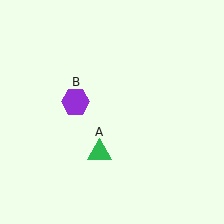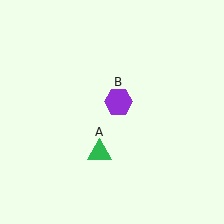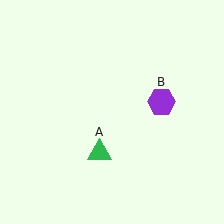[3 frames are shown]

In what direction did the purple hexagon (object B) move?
The purple hexagon (object B) moved right.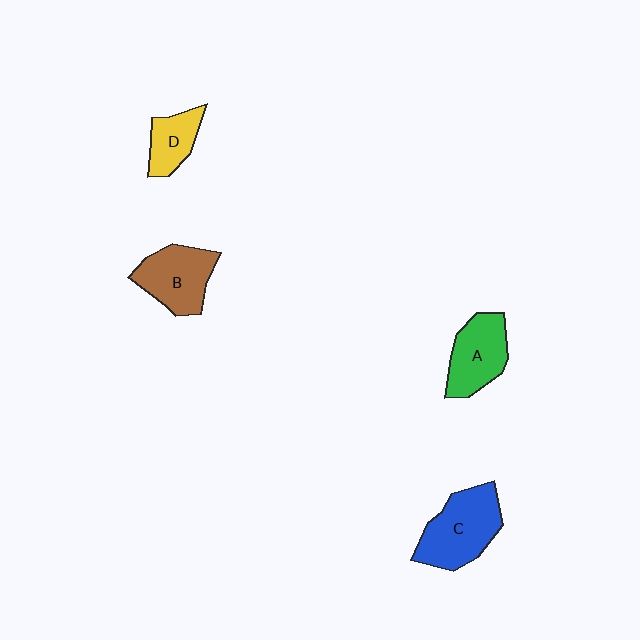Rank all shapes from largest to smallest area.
From largest to smallest: C (blue), B (brown), A (green), D (yellow).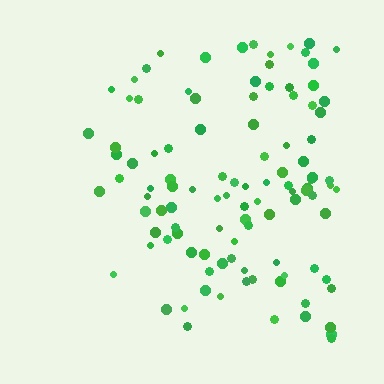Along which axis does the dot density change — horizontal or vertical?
Horizontal.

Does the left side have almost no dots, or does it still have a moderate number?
Still a moderate number, just noticeably fewer than the right.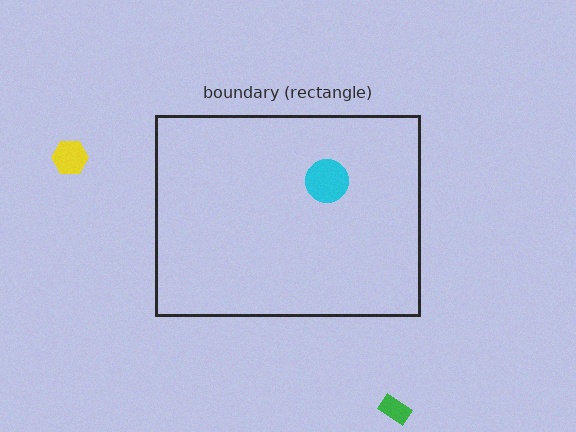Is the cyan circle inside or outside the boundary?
Inside.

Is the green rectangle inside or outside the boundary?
Outside.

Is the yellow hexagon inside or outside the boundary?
Outside.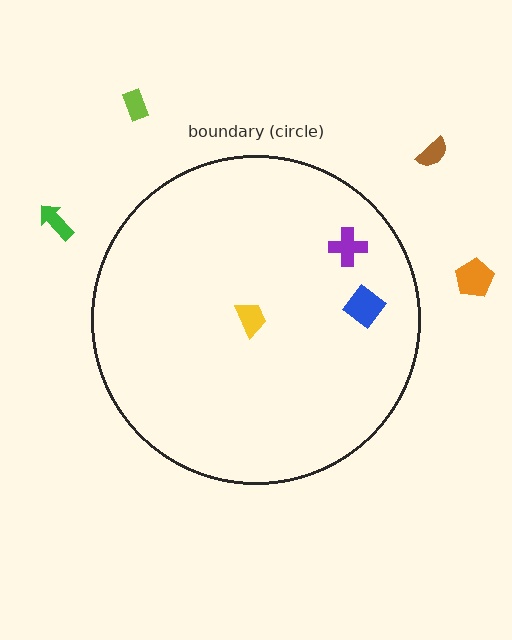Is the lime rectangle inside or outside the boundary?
Outside.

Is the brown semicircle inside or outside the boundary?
Outside.